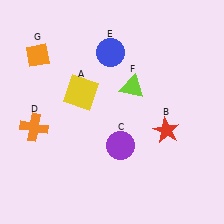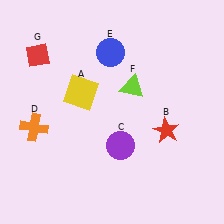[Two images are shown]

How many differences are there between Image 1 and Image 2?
There is 1 difference between the two images.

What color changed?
The diamond (G) changed from orange in Image 1 to red in Image 2.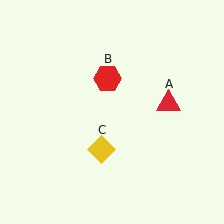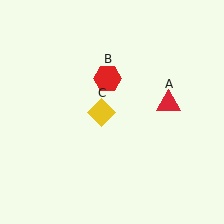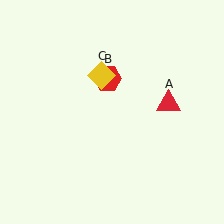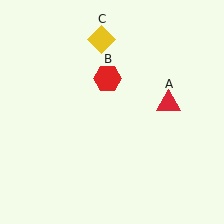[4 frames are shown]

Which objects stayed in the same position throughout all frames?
Red triangle (object A) and red hexagon (object B) remained stationary.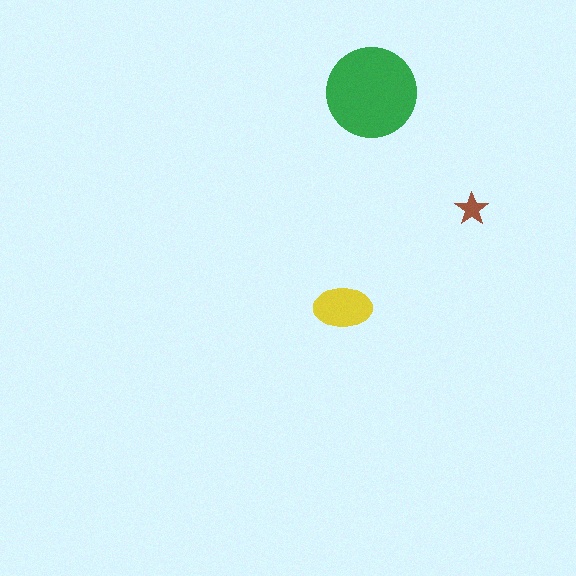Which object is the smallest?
The brown star.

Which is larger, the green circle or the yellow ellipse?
The green circle.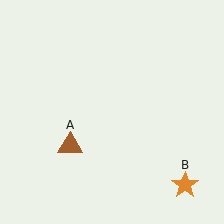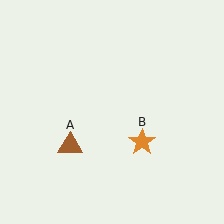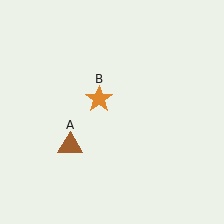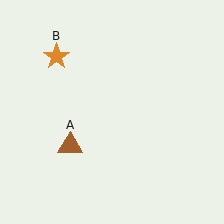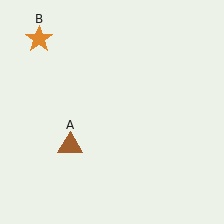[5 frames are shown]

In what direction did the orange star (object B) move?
The orange star (object B) moved up and to the left.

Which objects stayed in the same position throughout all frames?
Brown triangle (object A) remained stationary.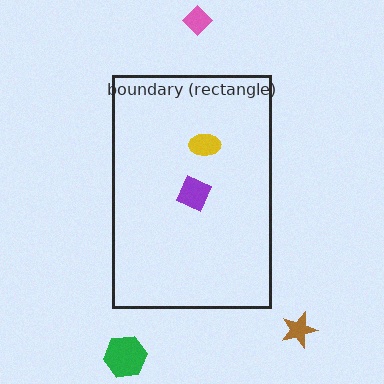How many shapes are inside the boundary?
2 inside, 3 outside.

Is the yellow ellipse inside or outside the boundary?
Inside.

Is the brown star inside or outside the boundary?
Outside.